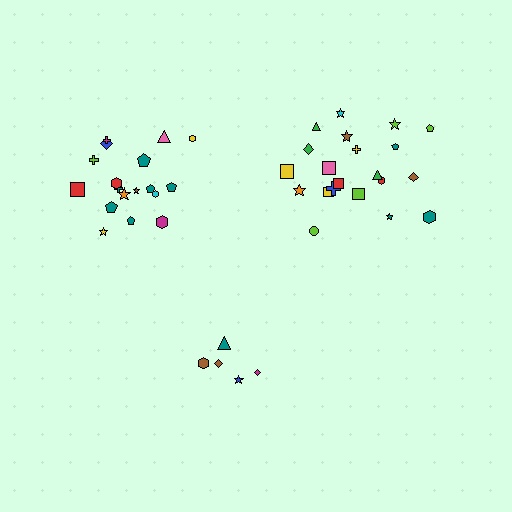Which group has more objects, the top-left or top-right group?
The top-right group.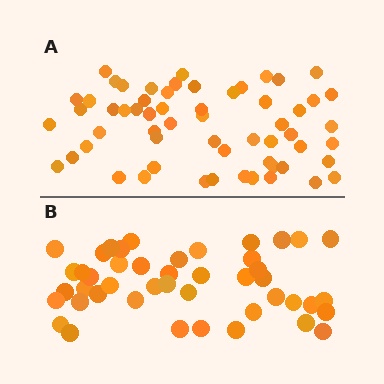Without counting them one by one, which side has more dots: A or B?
Region A (the top region) has more dots.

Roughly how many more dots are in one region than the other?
Region A has approximately 15 more dots than region B.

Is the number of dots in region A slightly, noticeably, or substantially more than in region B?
Region A has noticeably more, but not dramatically so. The ratio is roughly 1.3 to 1.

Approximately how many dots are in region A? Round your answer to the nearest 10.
About 60 dots. (The exact count is 59, which rounds to 60.)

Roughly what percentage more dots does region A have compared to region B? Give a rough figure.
About 30% more.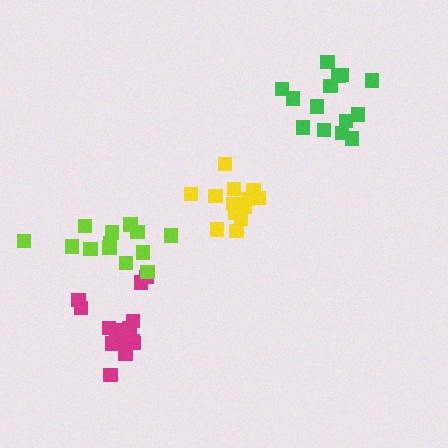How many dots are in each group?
Group 1: 14 dots, Group 2: 15 dots, Group 3: 14 dots, Group 4: 13 dots (56 total).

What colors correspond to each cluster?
The clusters are colored: green, magenta, yellow, lime.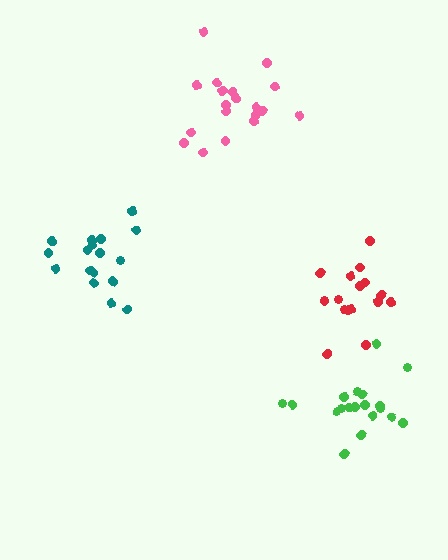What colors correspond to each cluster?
The clusters are colored: green, teal, pink, red.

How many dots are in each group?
Group 1: 19 dots, Group 2: 17 dots, Group 3: 20 dots, Group 4: 17 dots (73 total).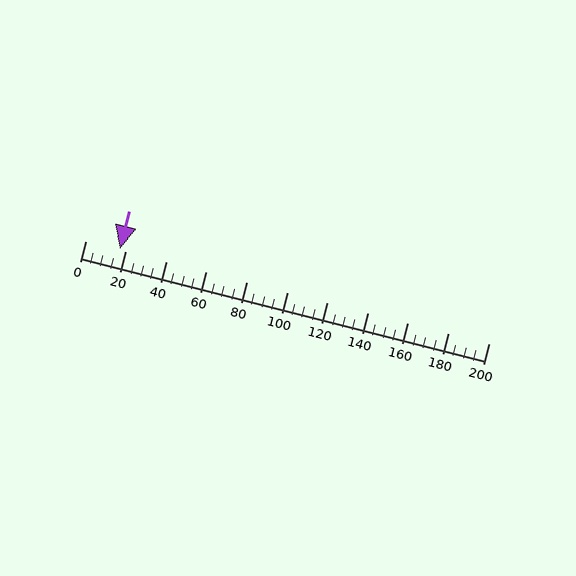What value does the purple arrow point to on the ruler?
The purple arrow points to approximately 17.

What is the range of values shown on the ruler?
The ruler shows values from 0 to 200.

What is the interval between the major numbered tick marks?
The major tick marks are spaced 20 units apart.